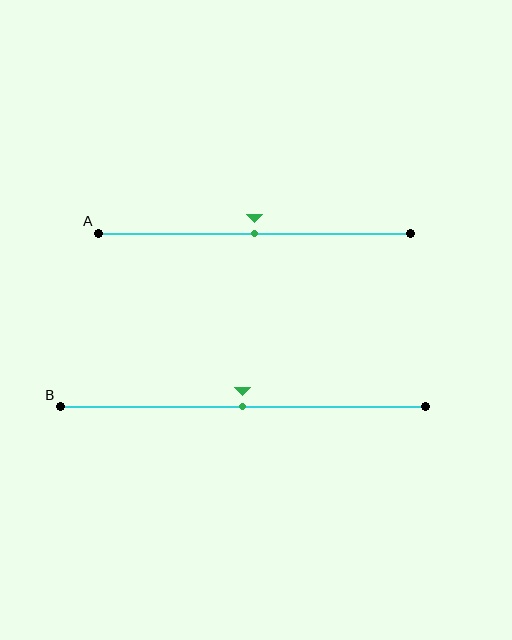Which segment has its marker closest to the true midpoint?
Segment A has its marker closest to the true midpoint.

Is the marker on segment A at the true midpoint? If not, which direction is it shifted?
Yes, the marker on segment A is at the true midpoint.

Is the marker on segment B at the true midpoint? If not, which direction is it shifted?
Yes, the marker on segment B is at the true midpoint.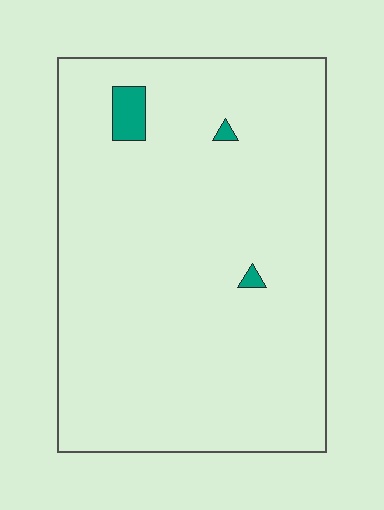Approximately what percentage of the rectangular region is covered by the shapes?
Approximately 0%.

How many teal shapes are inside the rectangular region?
3.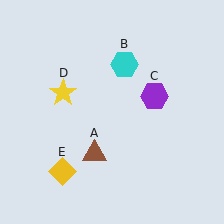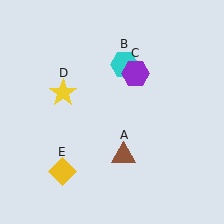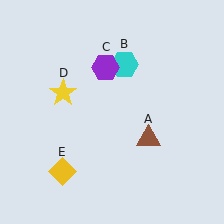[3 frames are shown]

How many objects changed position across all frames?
2 objects changed position: brown triangle (object A), purple hexagon (object C).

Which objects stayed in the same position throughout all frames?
Cyan hexagon (object B) and yellow star (object D) and yellow diamond (object E) remained stationary.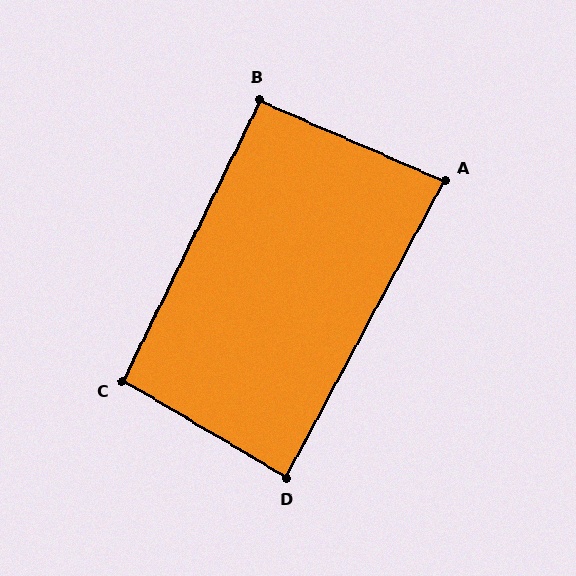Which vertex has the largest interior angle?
C, at approximately 94 degrees.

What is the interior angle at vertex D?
Approximately 88 degrees (approximately right).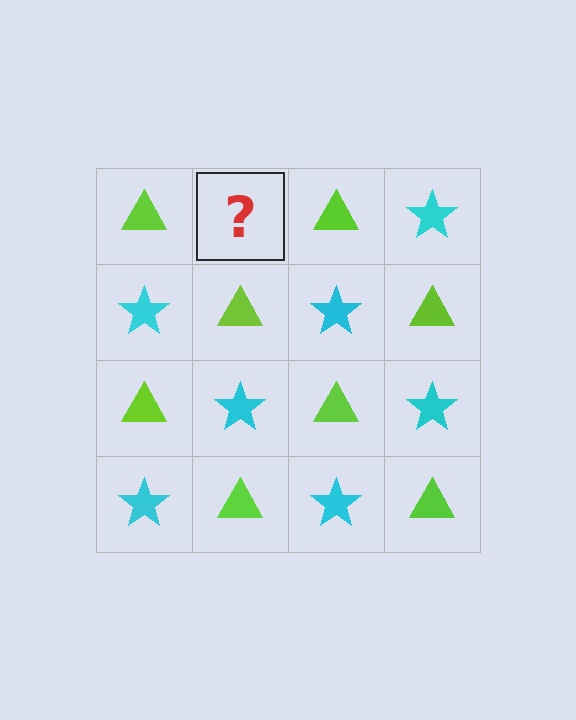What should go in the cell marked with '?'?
The missing cell should contain a cyan star.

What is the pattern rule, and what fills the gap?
The rule is that it alternates lime triangle and cyan star in a checkerboard pattern. The gap should be filled with a cyan star.